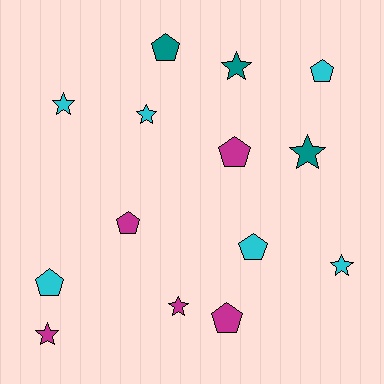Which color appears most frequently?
Cyan, with 6 objects.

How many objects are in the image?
There are 14 objects.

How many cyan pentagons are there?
There are 3 cyan pentagons.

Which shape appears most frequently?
Star, with 7 objects.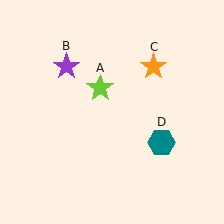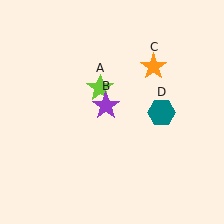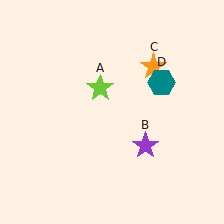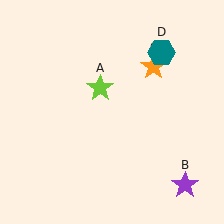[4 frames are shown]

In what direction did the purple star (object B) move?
The purple star (object B) moved down and to the right.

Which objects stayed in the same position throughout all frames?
Lime star (object A) and orange star (object C) remained stationary.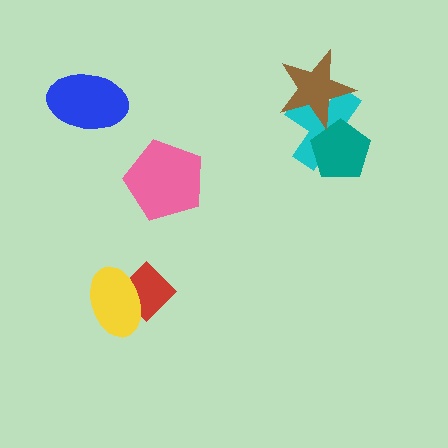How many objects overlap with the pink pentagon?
0 objects overlap with the pink pentagon.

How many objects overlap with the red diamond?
1 object overlaps with the red diamond.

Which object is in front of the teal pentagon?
The brown star is in front of the teal pentagon.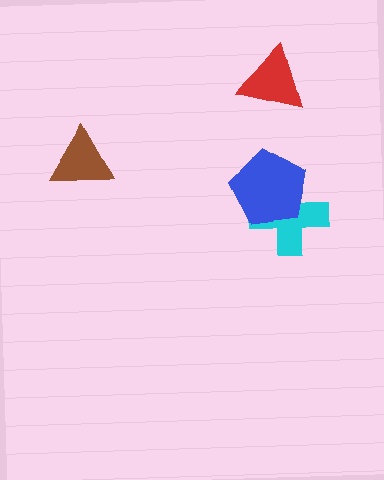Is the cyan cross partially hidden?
Yes, it is partially covered by another shape.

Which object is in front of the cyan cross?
The blue pentagon is in front of the cyan cross.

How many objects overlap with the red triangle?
0 objects overlap with the red triangle.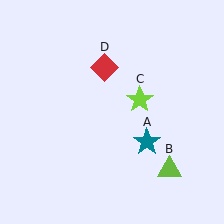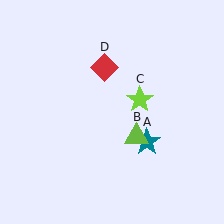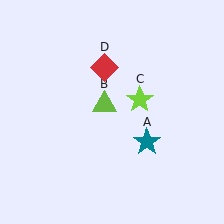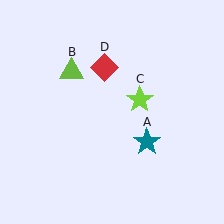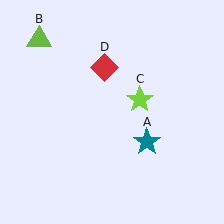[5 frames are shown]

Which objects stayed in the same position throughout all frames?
Teal star (object A) and lime star (object C) and red diamond (object D) remained stationary.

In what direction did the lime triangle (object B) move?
The lime triangle (object B) moved up and to the left.